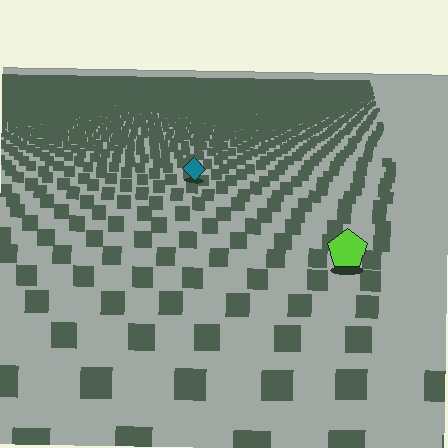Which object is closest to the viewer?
The lime pentagon is closest. The texture marks near it are larger and more spread out.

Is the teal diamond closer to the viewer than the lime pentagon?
No. The lime pentagon is closer — you can tell from the texture gradient: the ground texture is coarser near it.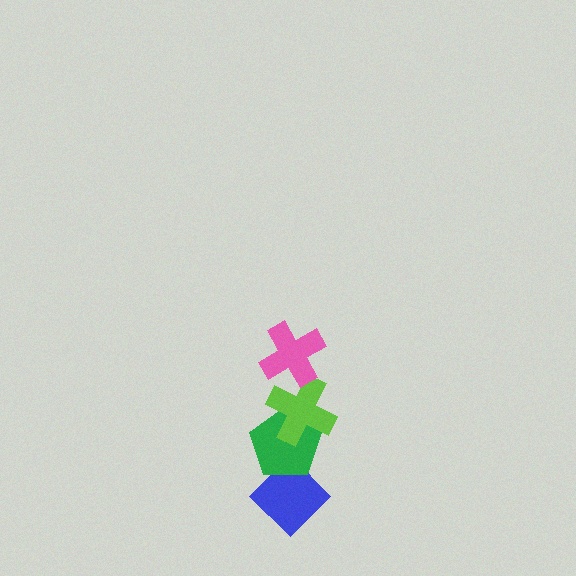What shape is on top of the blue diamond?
The green pentagon is on top of the blue diamond.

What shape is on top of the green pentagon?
The lime cross is on top of the green pentagon.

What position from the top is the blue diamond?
The blue diamond is 4th from the top.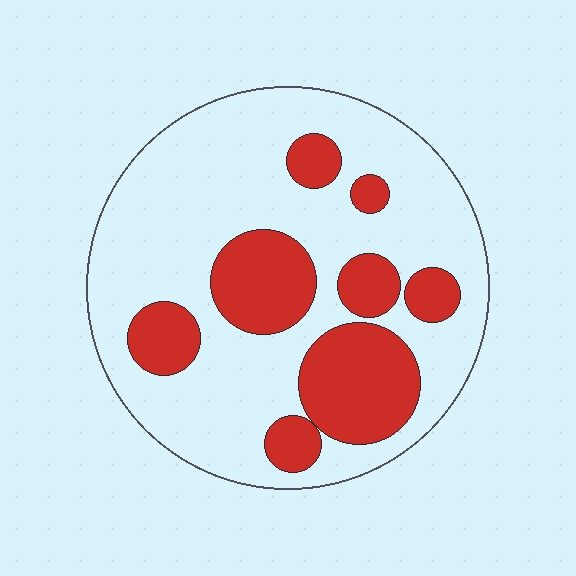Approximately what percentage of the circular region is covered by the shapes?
Approximately 30%.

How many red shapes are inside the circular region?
8.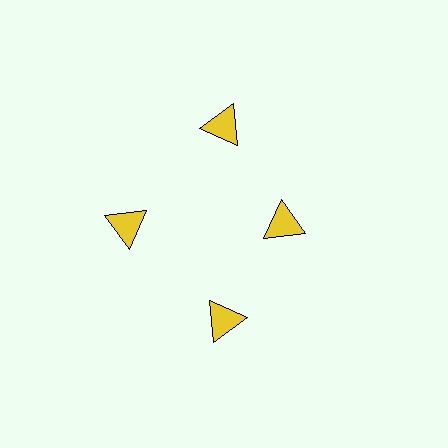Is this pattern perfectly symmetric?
No. The 4 yellow triangles are arranged in a ring, but one element near the 3 o'clock position is pulled inward toward the center, breaking the 4-fold rotational symmetry.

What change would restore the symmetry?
The symmetry would be restored by moving it outward, back onto the ring so that all 4 triangles sit at equal angles and equal distance from the center.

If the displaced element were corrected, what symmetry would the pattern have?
It would have 4-fold rotational symmetry — the pattern would map onto itself every 90 degrees.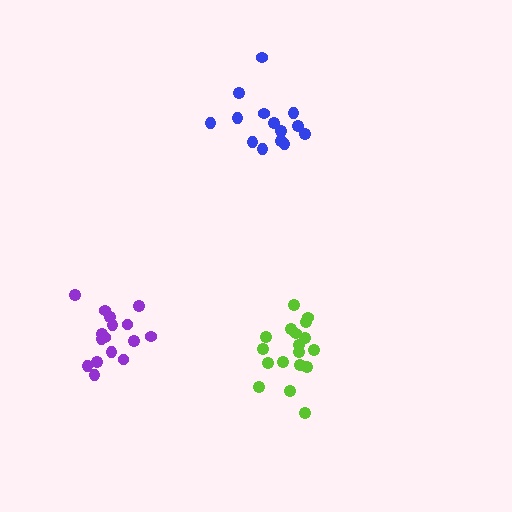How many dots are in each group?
Group 1: 16 dots, Group 2: 14 dots, Group 3: 18 dots (48 total).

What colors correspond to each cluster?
The clusters are colored: purple, blue, lime.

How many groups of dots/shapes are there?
There are 3 groups.